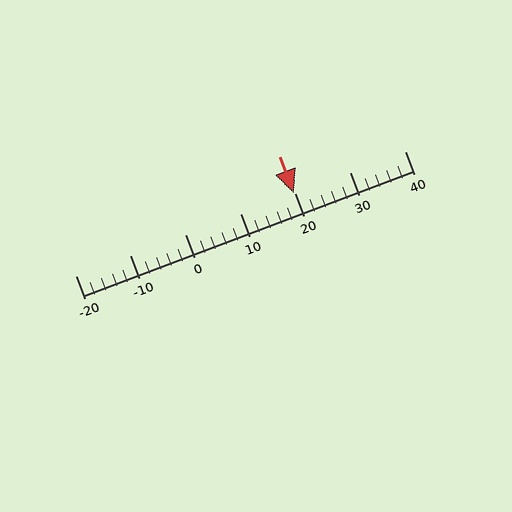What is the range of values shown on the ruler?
The ruler shows values from -20 to 40.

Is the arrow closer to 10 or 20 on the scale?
The arrow is closer to 20.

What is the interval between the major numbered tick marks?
The major tick marks are spaced 10 units apart.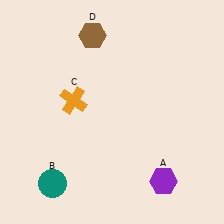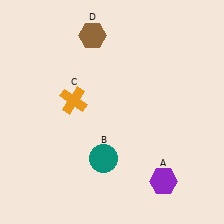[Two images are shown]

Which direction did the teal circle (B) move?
The teal circle (B) moved right.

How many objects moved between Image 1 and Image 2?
1 object moved between the two images.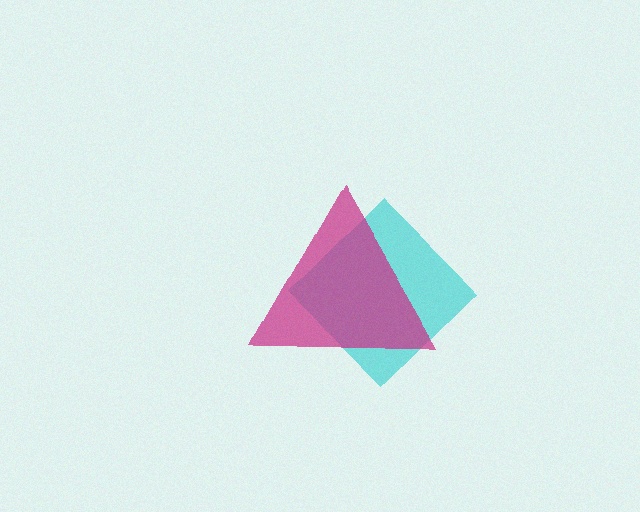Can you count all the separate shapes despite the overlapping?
Yes, there are 2 separate shapes.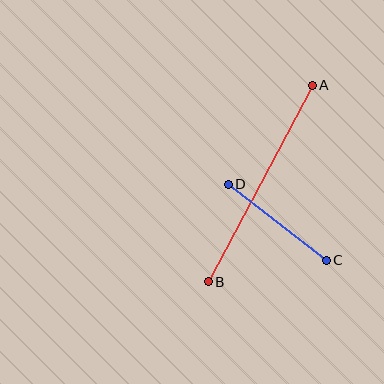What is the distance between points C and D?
The distance is approximately 124 pixels.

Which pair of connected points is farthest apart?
Points A and B are farthest apart.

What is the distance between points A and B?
The distance is approximately 222 pixels.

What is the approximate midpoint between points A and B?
The midpoint is at approximately (260, 184) pixels.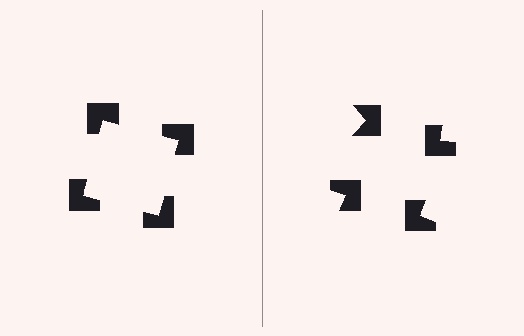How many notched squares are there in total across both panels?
8 — 4 on each side.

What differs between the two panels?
The notched squares are positioned identically on both sides; only the wedge orientations differ. On the left they align to a square; on the right they are misaligned.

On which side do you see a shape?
An illusory square appears on the left side. On the right side the wedge cuts are rotated, so no coherent shape forms.